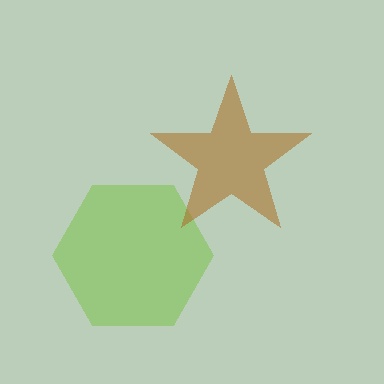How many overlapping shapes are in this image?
There are 2 overlapping shapes in the image.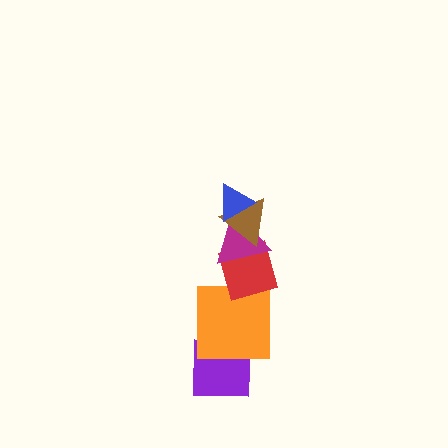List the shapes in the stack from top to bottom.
From top to bottom: the blue triangle, the brown triangle, the magenta triangle, the red diamond, the orange square, the purple square.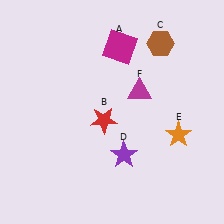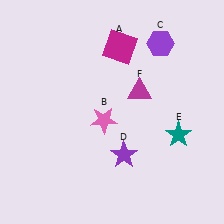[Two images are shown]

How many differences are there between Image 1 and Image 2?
There are 3 differences between the two images.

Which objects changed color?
B changed from red to pink. C changed from brown to purple. E changed from orange to teal.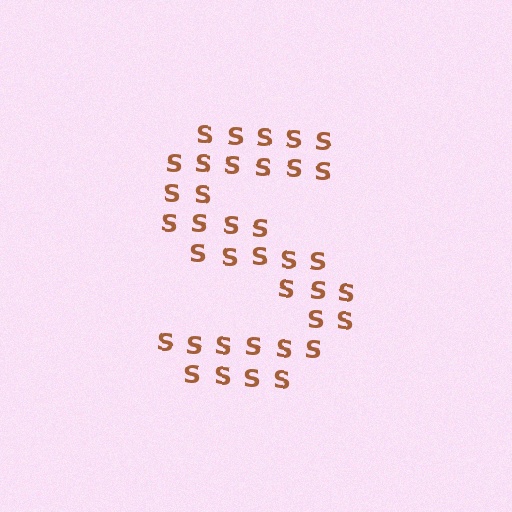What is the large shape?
The large shape is the letter S.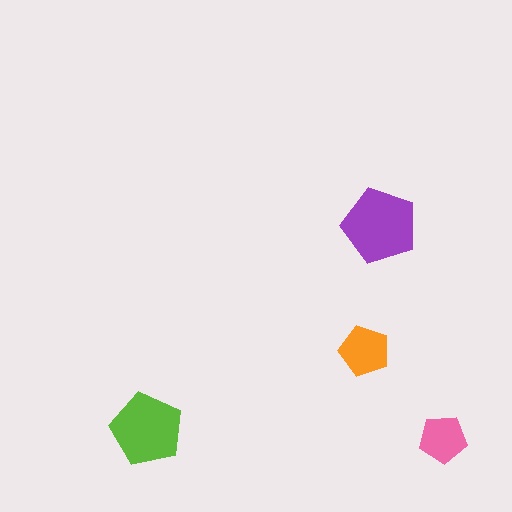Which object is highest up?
The purple pentagon is topmost.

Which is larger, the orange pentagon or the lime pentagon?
The lime one.